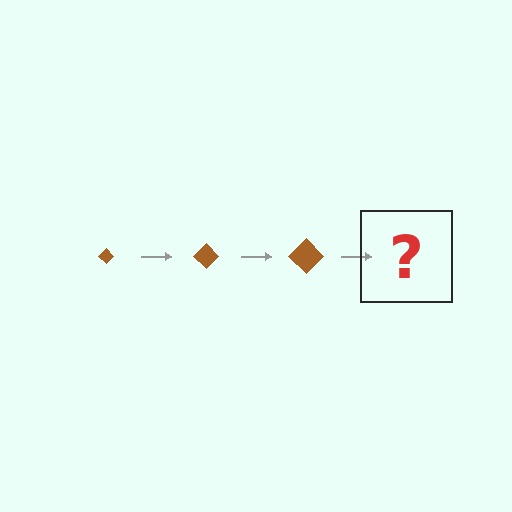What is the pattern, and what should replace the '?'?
The pattern is that the diamond gets progressively larger each step. The '?' should be a brown diamond, larger than the previous one.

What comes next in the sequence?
The next element should be a brown diamond, larger than the previous one.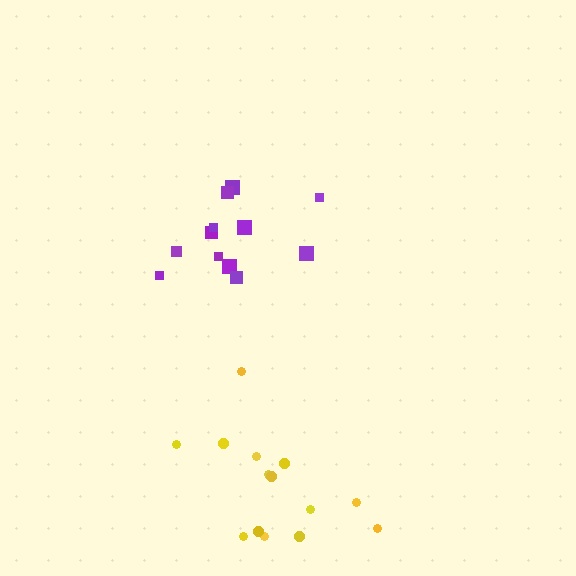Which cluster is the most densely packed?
Purple.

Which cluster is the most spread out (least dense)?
Yellow.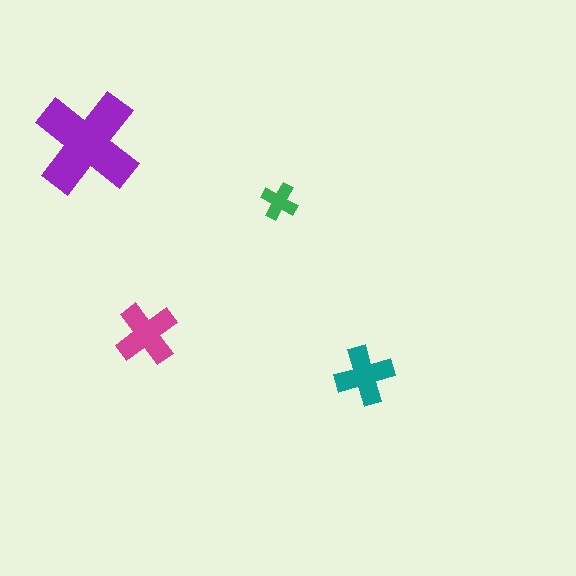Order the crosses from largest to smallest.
the purple one, the magenta one, the teal one, the green one.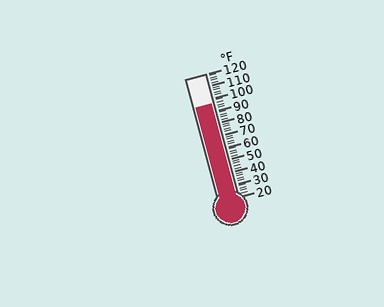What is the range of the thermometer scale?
The thermometer scale ranges from 20°F to 120°F.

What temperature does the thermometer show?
The thermometer shows approximately 96°F.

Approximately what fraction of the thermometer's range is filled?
The thermometer is filled to approximately 75% of its range.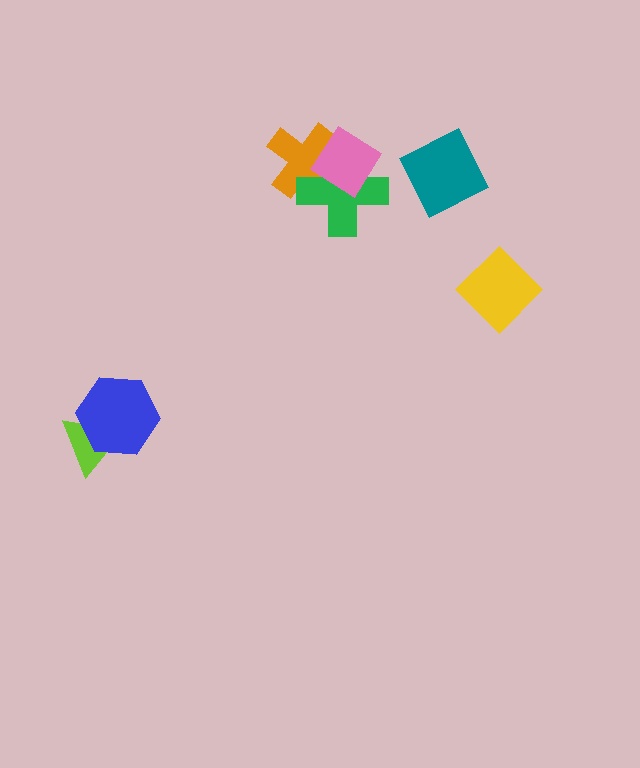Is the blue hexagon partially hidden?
No, no other shape covers it.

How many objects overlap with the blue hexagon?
1 object overlaps with the blue hexagon.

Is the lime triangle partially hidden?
Yes, it is partially covered by another shape.